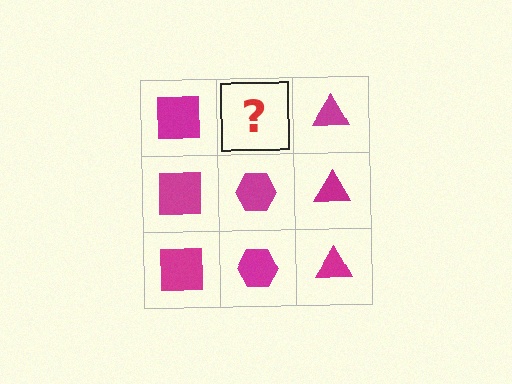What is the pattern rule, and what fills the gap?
The rule is that each column has a consistent shape. The gap should be filled with a magenta hexagon.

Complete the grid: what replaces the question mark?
The question mark should be replaced with a magenta hexagon.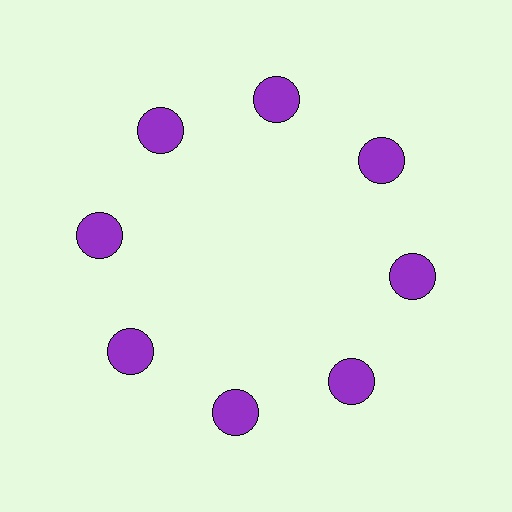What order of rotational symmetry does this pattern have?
This pattern has 8-fold rotational symmetry.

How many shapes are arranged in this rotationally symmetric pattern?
There are 8 shapes, arranged in 8 groups of 1.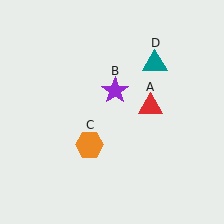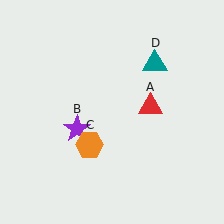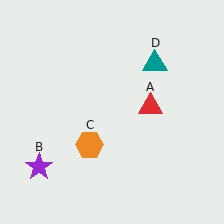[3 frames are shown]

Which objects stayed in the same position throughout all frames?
Red triangle (object A) and orange hexagon (object C) and teal triangle (object D) remained stationary.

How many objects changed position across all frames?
1 object changed position: purple star (object B).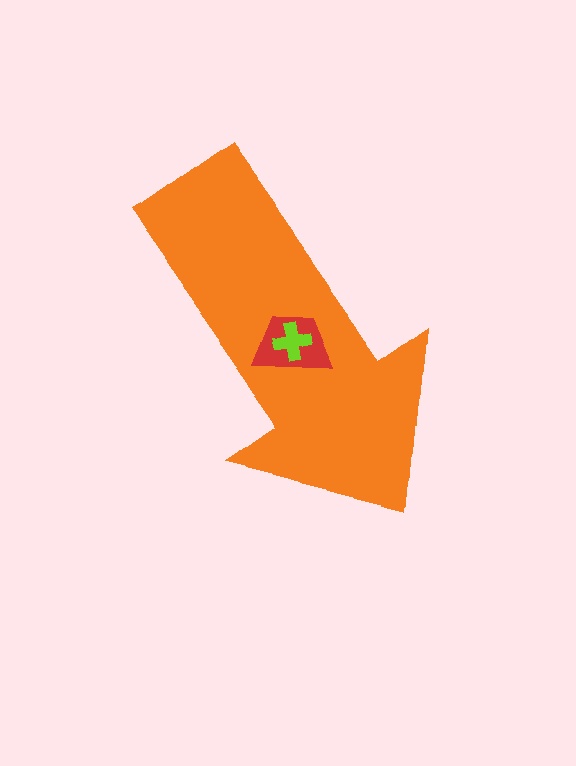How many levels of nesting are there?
3.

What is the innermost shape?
The lime cross.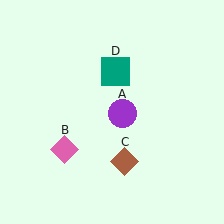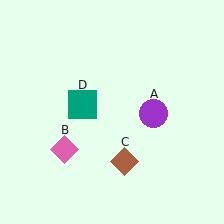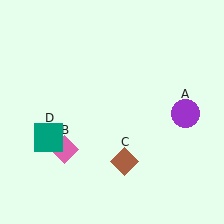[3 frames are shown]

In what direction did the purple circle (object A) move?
The purple circle (object A) moved right.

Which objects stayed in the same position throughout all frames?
Pink diamond (object B) and brown diamond (object C) remained stationary.